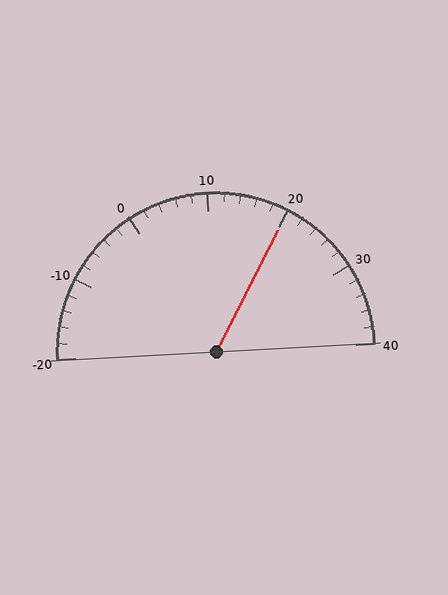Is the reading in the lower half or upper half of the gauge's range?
The reading is in the upper half of the range (-20 to 40).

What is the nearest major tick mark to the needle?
The nearest major tick mark is 20.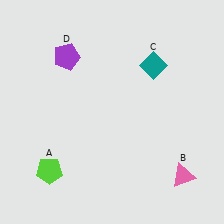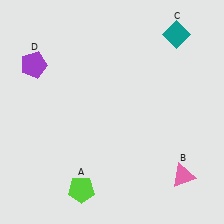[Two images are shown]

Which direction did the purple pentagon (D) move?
The purple pentagon (D) moved left.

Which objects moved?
The objects that moved are: the lime pentagon (A), the teal diamond (C), the purple pentagon (D).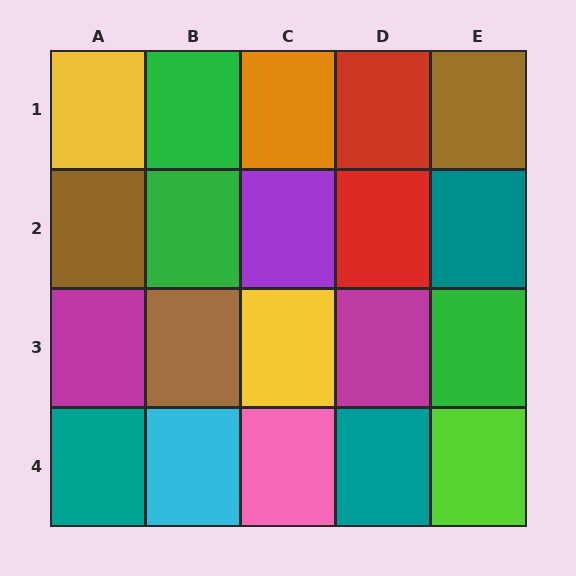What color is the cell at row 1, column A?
Yellow.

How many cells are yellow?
2 cells are yellow.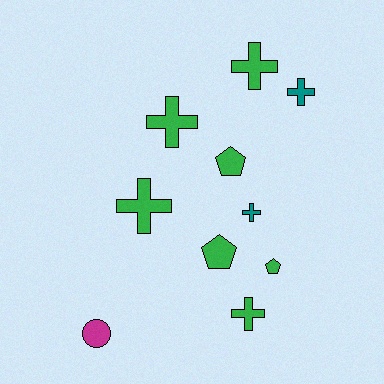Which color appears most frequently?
Green, with 7 objects.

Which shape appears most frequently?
Cross, with 6 objects.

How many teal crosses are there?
There are 2 teal crosses.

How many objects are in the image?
There are 10 objects.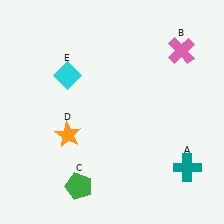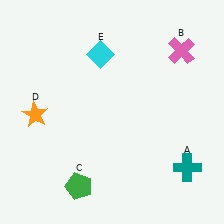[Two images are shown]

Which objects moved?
The objects that moved are: the orange star (D), the cyan diamond (E).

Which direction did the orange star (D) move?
The orange star (D) moved left.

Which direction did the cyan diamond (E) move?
The cyan diamond (E) moved right.